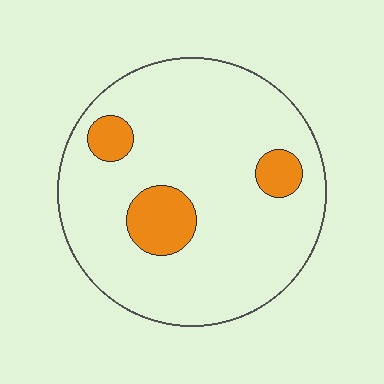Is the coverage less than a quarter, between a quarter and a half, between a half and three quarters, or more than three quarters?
Less than a quarter.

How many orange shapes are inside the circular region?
3.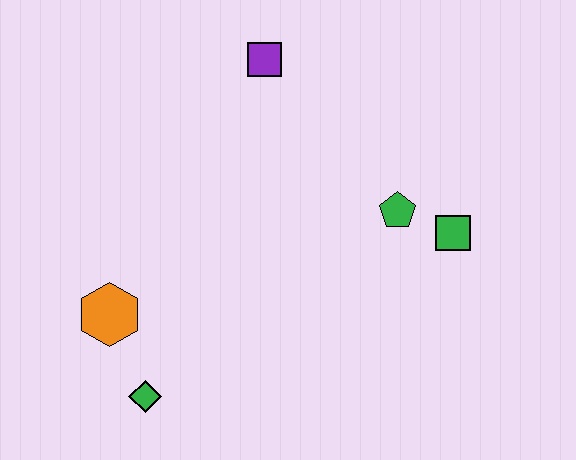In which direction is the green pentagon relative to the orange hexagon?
The green pentagon is to the right of the orange hexagon.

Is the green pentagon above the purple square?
No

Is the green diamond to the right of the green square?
No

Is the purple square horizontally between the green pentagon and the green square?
No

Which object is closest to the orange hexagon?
The green diamond is closest to the orange hexagon.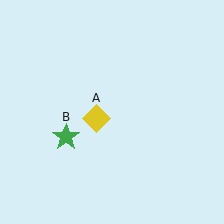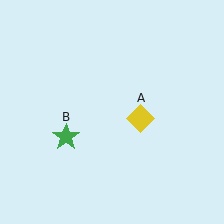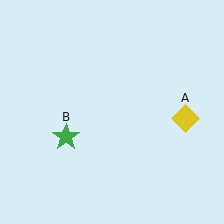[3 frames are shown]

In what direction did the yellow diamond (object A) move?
The yellow diamond (object A) moved right.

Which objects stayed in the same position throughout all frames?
Green star (object B) remained stationary.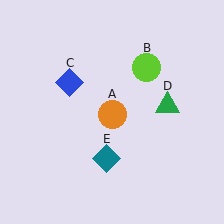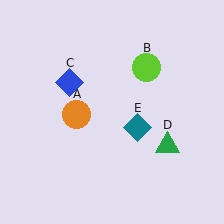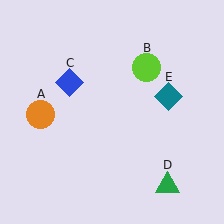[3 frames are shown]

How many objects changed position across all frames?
3 objects changed position: orange circle (object A), green triangle (object D), teal diamond (object E).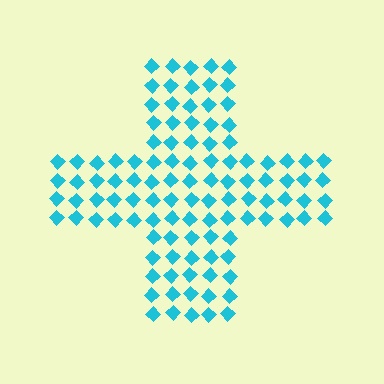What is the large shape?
The large shape is a cross.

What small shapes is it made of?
It is made of small diamonds.